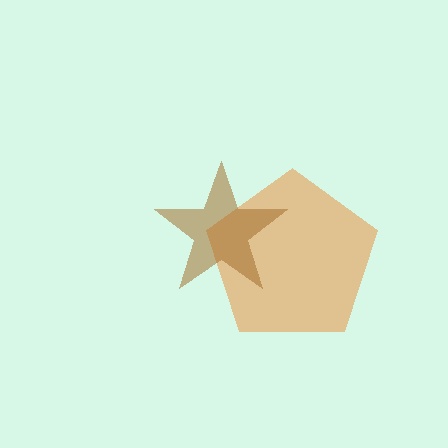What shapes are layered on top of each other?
The layered shapes are: an orange pentagon, a brown star.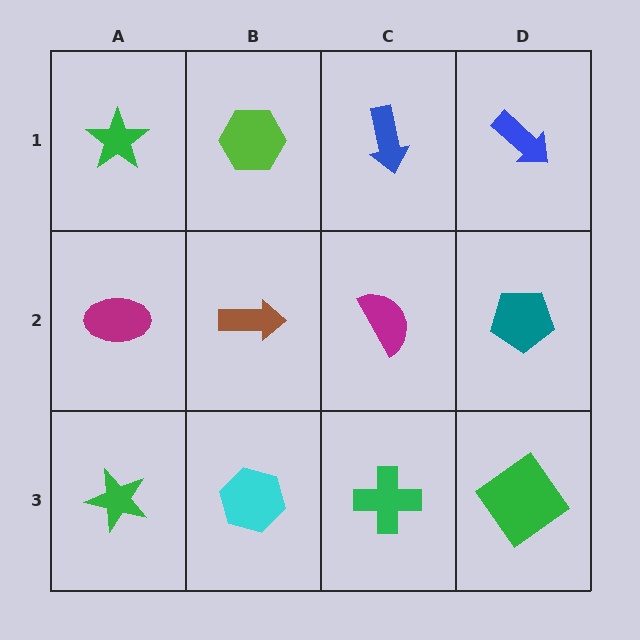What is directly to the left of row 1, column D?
A blue arrow.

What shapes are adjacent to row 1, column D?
A teal pentagon (row 2, column D), a blue arrow (row 1, column C).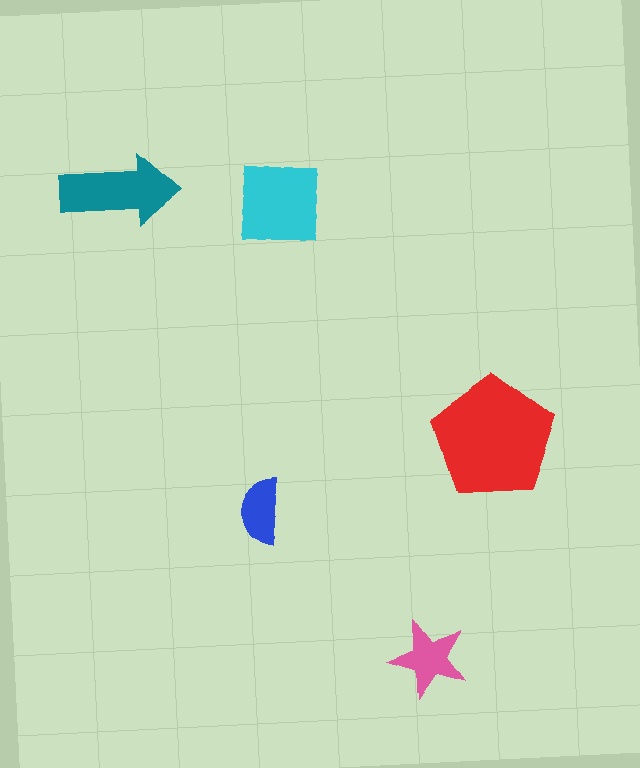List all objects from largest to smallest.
The red pentagon, the cyan square, the teal arrow, the pink star, the blue semicircle.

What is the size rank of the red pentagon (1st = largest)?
1st.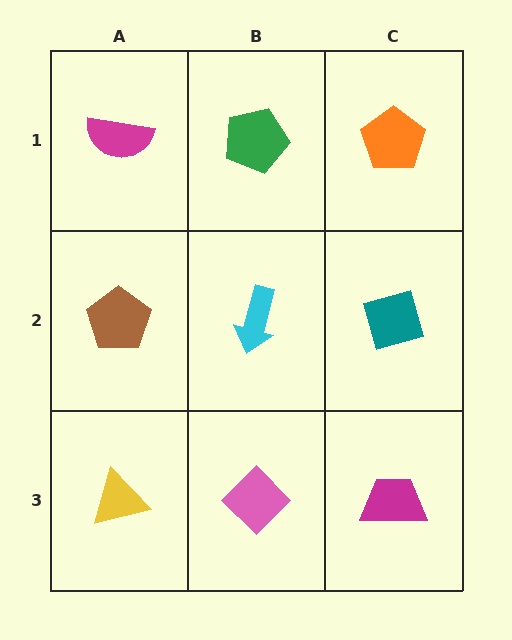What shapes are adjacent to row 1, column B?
A cyan arrow (row 2, column B), a magenta semicircle (row 1, column A), an orange pentagon (row 1, column C).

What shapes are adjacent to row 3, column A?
A brown pentagon (row 2, column A), a pink diamond (row 3, column B).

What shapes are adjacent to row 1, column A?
A brown pentagon (row 2, column A), a green pentagon (row 1, column B).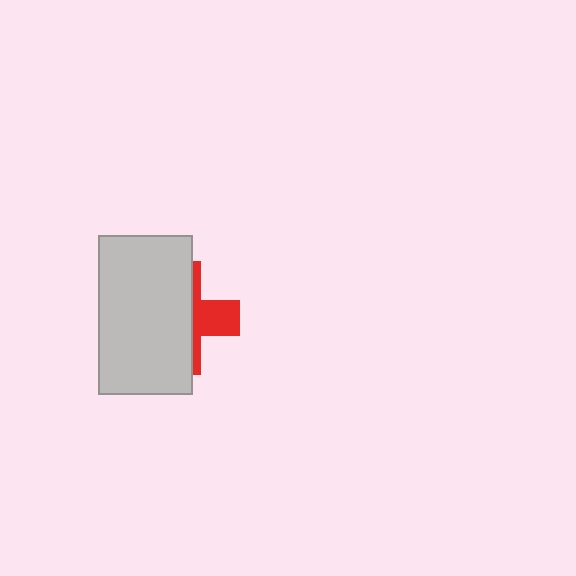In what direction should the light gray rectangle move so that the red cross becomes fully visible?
The light gray rectangle should move left. That is the shortest direction to clear the overlap and leave the red cross fully visible.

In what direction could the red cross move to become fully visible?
The red cross could move right. That would shift it out from behind the light gray rectangle entirely.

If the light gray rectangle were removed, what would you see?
You would see the complete red cross.